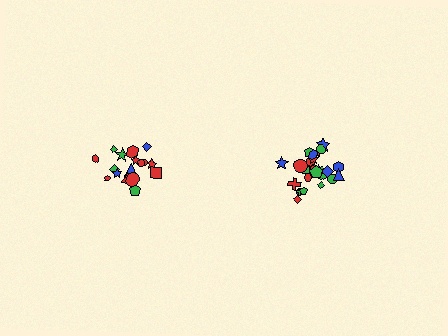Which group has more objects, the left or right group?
The right group.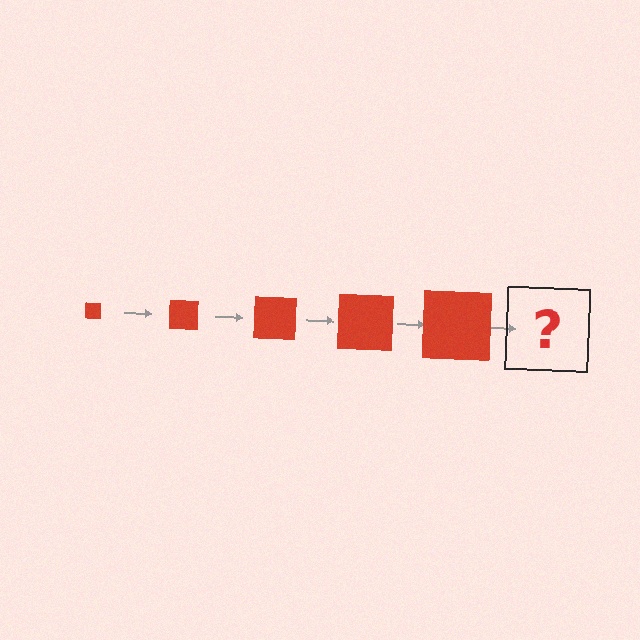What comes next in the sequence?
The next element should be a red square, larger than the previous one.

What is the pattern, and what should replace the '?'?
The pattern is that the square gets progressively larger each step. The '?' should be a red square, larger than the previous one.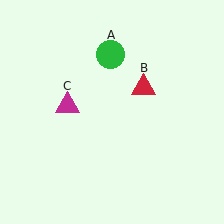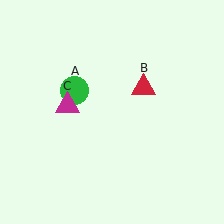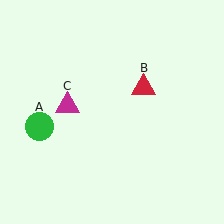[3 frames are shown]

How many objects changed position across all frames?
1 object changed position: green circle (object A).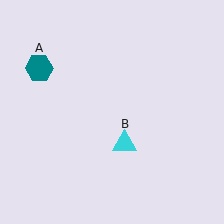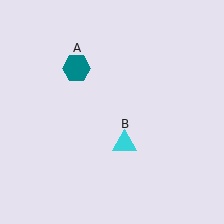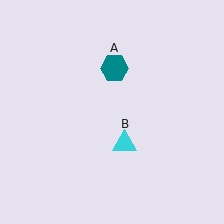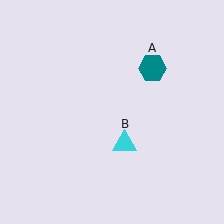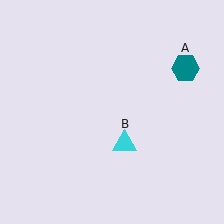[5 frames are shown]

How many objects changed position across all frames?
1 object changed position: teal hexagon (object A).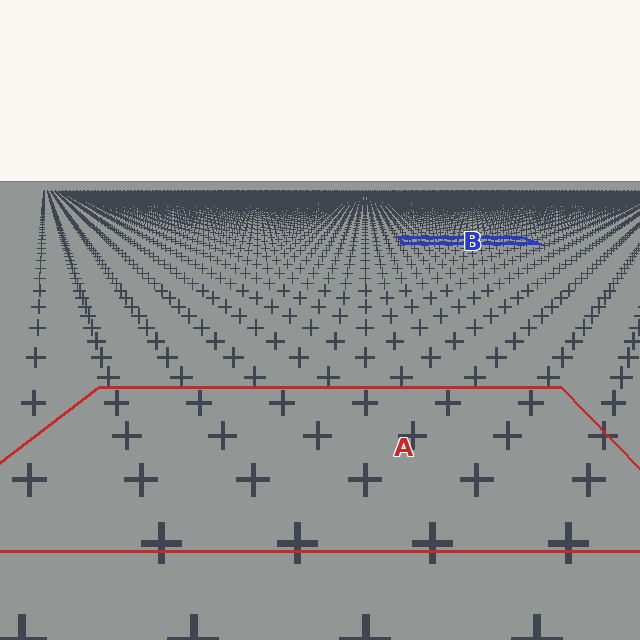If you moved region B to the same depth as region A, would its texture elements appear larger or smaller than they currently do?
They would appear larger. At a closer depth, the same texture elements are projected at a bigger on-screen size.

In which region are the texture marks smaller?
The texture marks are smaller in region B, because it is farther away.